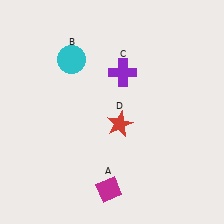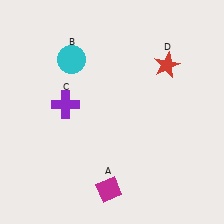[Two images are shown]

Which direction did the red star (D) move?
The red star (D) moved up.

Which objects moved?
The objects that moved are: the purple cross (C), the red star (D).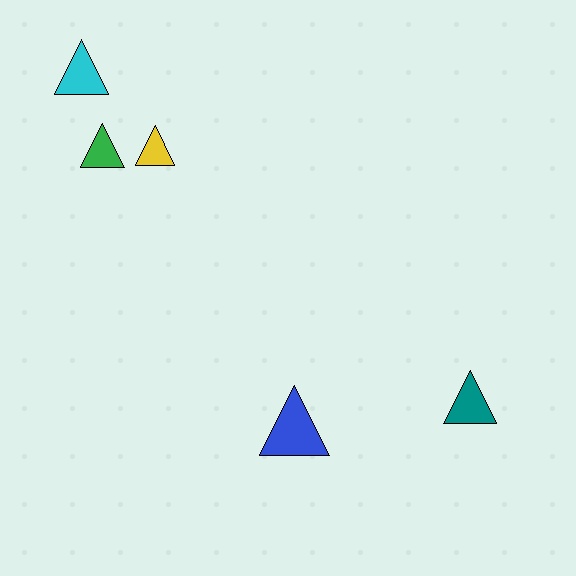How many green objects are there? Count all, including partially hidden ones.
There is 1 green object.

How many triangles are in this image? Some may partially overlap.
There are 5 triangles.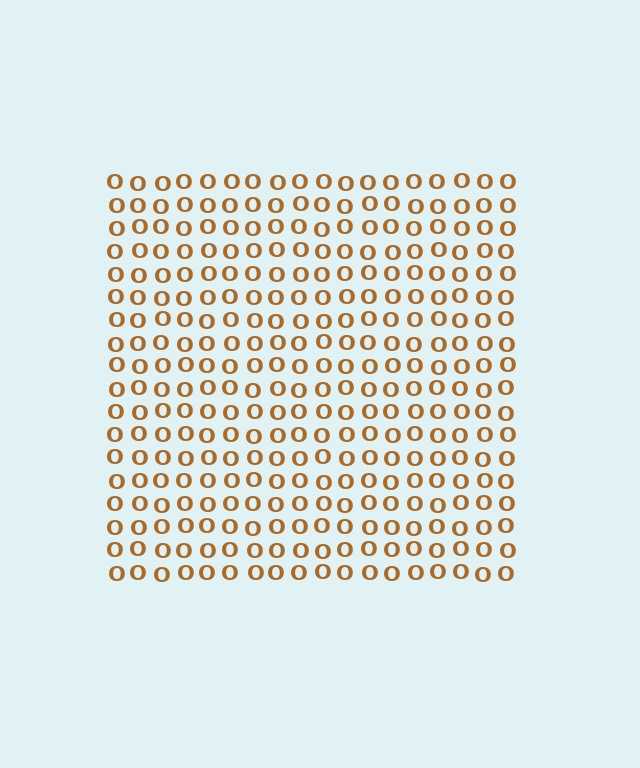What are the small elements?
The small elements are letter O's.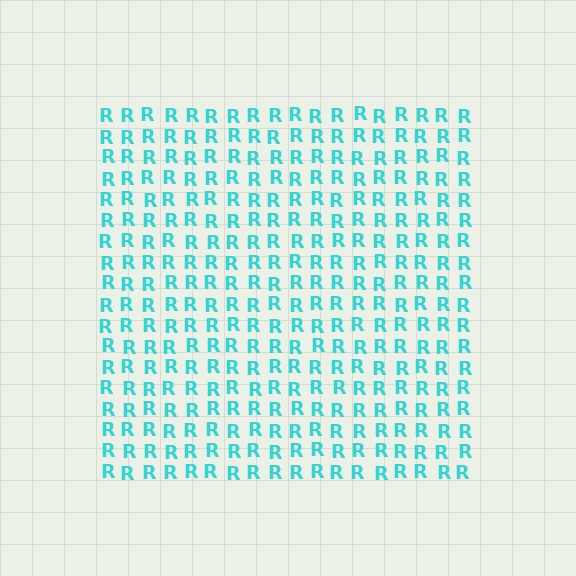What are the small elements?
The small elements are letter R's.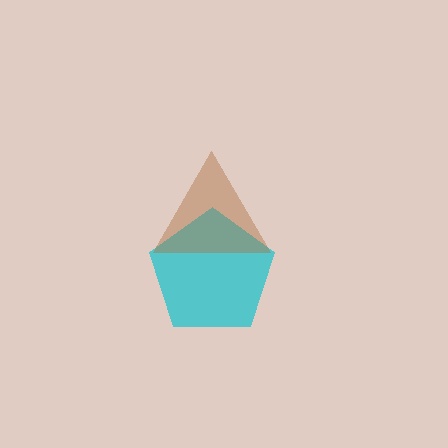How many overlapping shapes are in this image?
There are 2 overlapping shapes in the image.